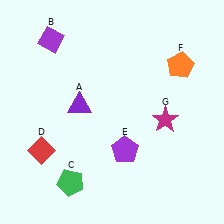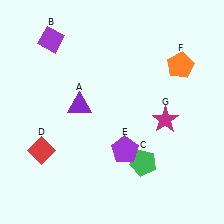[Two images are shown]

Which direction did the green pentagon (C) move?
The green pentagon (C) moved right.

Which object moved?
The green pentagon (C) moved right.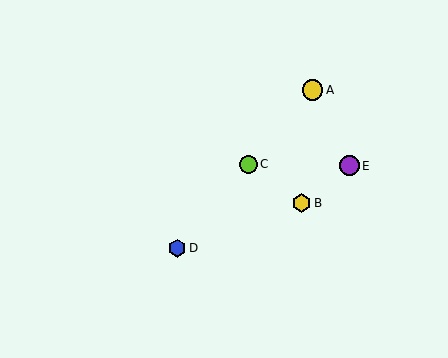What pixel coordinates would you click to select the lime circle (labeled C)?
Click at (248, 164) to select the lime circle C.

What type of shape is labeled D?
Shape D is a blue hexagon.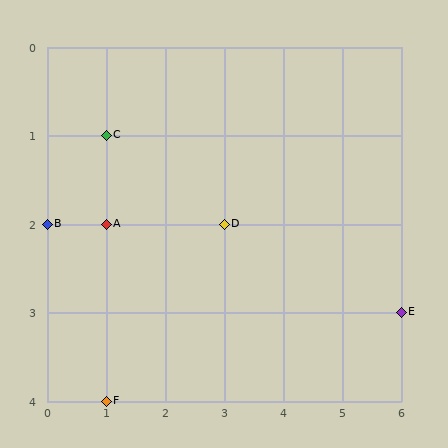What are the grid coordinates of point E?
Point E is at grid coordinates (6, 3).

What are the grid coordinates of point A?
Point A is at grid coordinates (1, 2).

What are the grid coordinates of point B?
Point B is at grid coordinates (0, 2).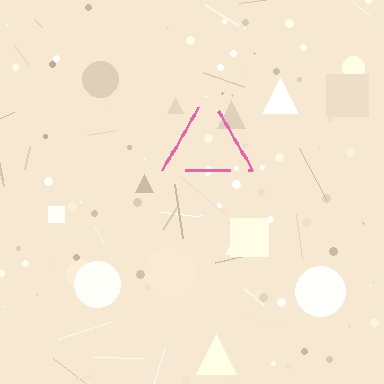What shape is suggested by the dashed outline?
The dashed outline suggests a triangle.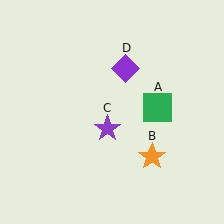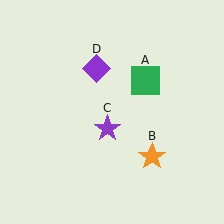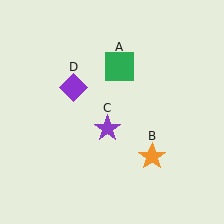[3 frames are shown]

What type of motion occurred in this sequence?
The green square (object A), purple diamond (object D) rotated counterclockwise around the center of the scene.